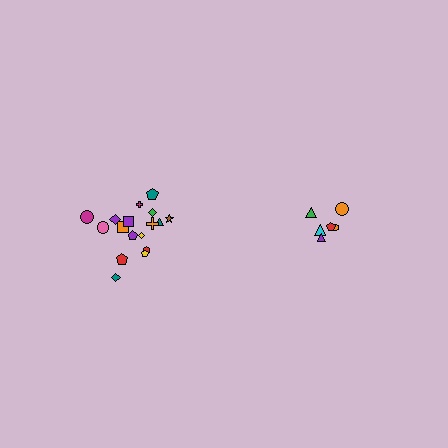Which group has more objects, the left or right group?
The left group.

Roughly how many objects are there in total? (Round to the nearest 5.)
Roughly 25 objects in total.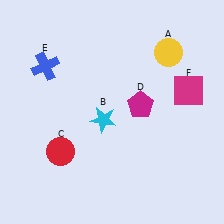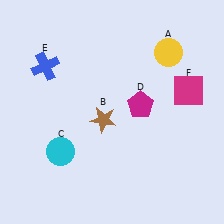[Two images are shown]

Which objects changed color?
B changed from cyan to brown. C changed from red to cyan.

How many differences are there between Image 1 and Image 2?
There are 2 differences between the two images.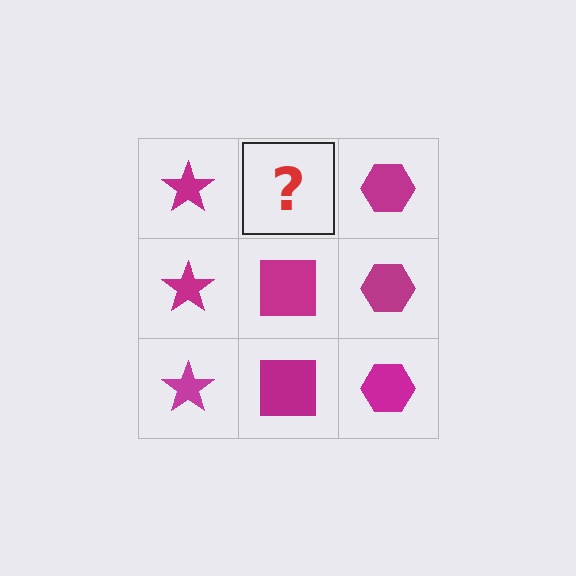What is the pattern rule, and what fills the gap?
The rule is that each column has a consistent shape. The gap should be filled with a magenta square.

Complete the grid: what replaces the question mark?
The question mark should be replaced with a magenta square.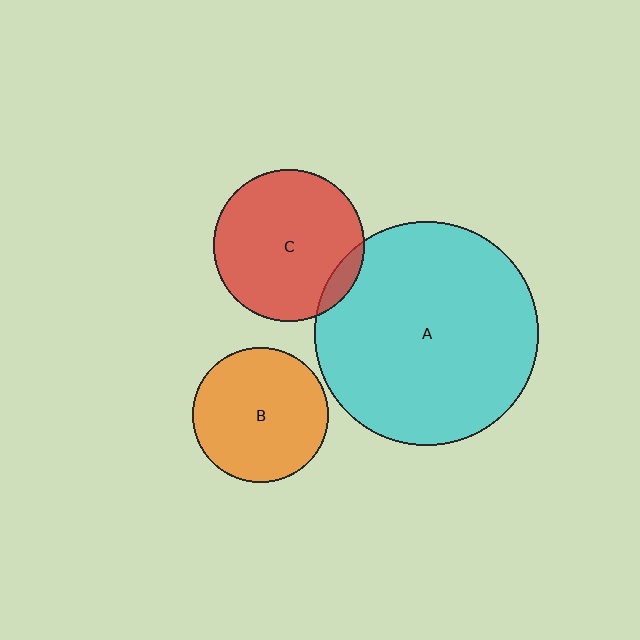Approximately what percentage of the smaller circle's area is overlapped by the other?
Approximately 10%.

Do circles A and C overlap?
Yes.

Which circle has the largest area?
Circle A (cyan).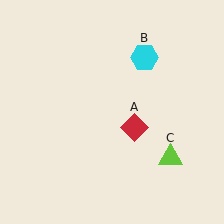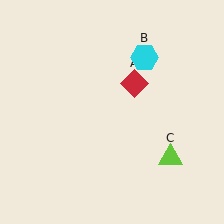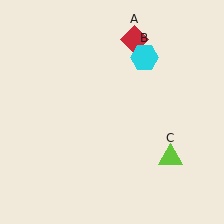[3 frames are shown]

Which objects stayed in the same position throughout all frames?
Cyan hexagon (object B) and lime triangle (object C) remained stationary.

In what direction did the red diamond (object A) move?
The red diamond (object A) moved up.